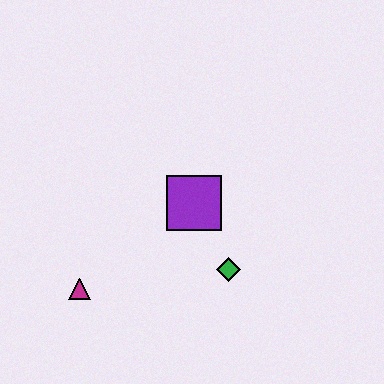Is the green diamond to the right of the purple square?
Yes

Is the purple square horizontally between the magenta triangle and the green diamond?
Yes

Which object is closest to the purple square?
The green diamond is closest to the purple square.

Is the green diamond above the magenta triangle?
Yes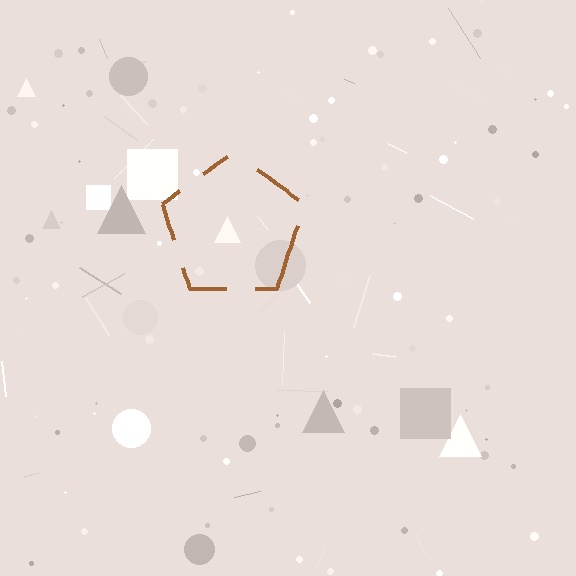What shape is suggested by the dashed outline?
The dashed outline suggests a pentagon.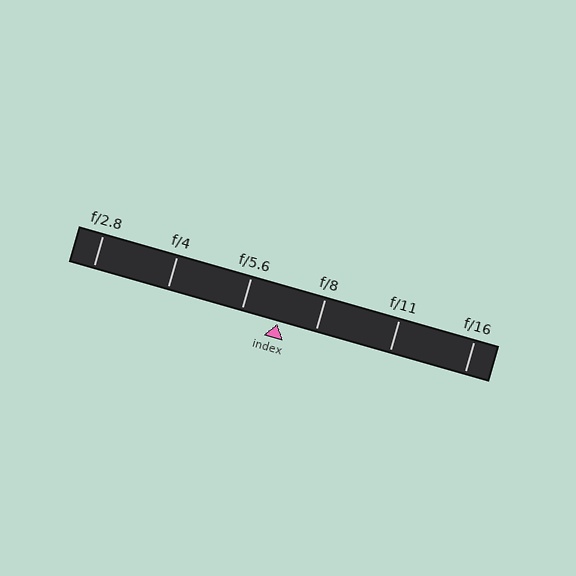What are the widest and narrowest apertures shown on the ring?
The widest aperture shown is f/2.8 and the narrowest is f/16.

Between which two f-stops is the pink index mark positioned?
The index mark is between f/5.6 and f/8.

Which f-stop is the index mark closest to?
The index mark is closest to f/5.6.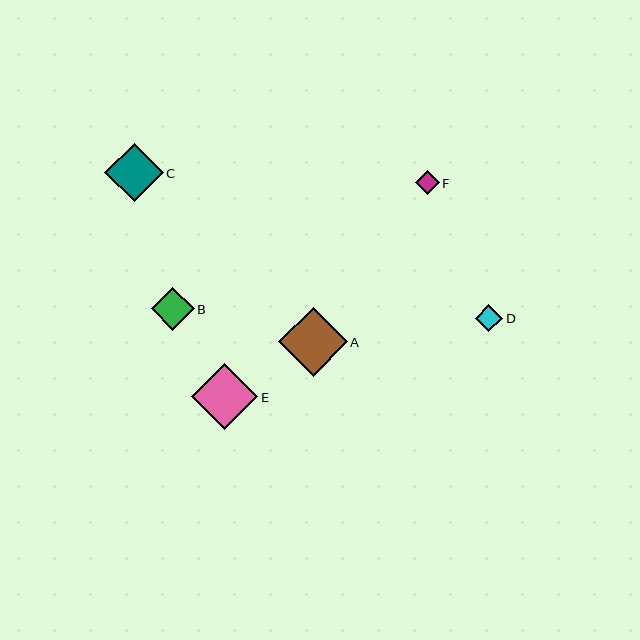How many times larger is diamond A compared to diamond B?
Diamond A is approximately 1.6 times the size of diamond B.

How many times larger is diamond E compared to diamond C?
Diamond E is approximately 1.1 times the size of diamond C.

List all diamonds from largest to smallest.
From largest to smallest: A, E, C, B, D, F.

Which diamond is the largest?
Diamond A is the largest with a size of approximately 69 pixels.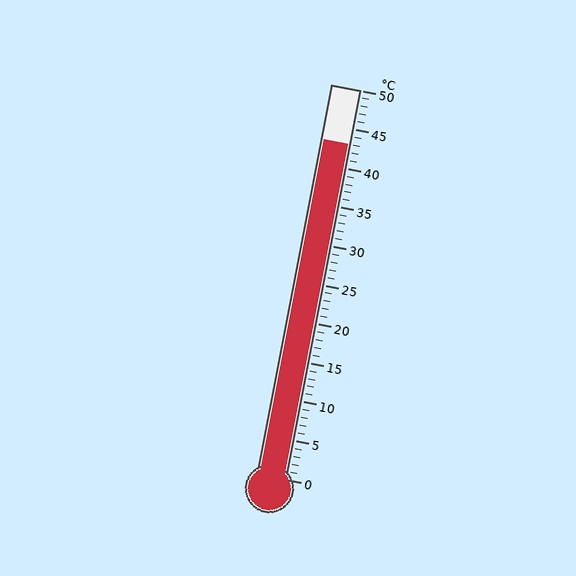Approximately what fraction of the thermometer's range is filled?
The thermometer is filled to approximately 85% of its range.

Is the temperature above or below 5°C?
The temperature is above 5°C.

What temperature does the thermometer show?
The thermometer shows approximately 43°C.